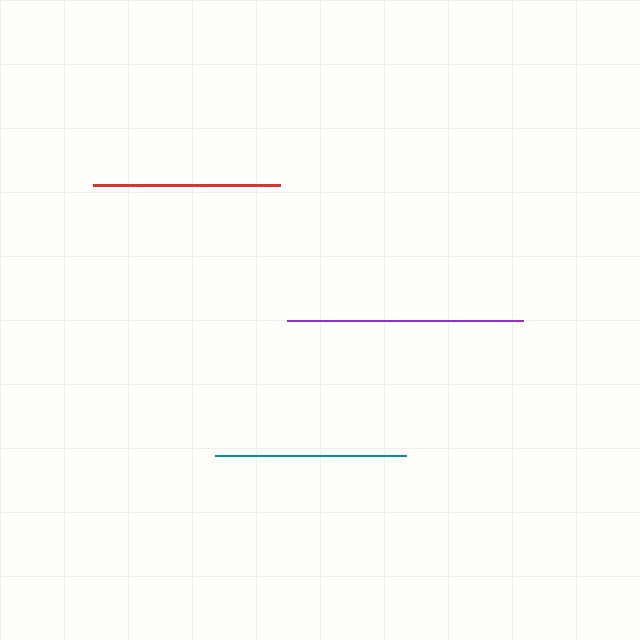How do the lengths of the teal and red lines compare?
The teal and red lines are approximately the same length.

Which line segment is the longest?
The purple line is the longest at approximately 236 pixels.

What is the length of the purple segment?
The purple segment is approximately 236 pixels long.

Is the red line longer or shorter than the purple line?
The purple line is longer than the red line.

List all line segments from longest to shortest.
From longest to shortest: purple, teal, red.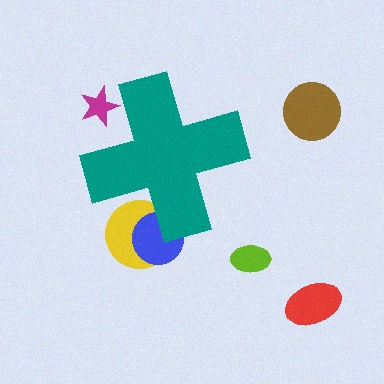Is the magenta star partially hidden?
Yes, the magenta star is partially hidden behind the teal cross.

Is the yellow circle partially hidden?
Yes, the yellow circle is partially hidden behind the teal cross.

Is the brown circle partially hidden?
No, the brown circle is fully visible.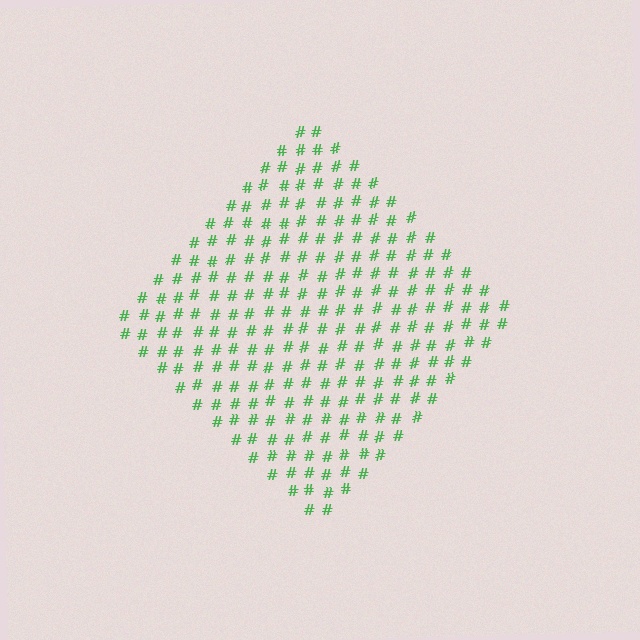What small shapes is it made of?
It is made of small hash symbols.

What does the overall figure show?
The overall figure shows a diamond.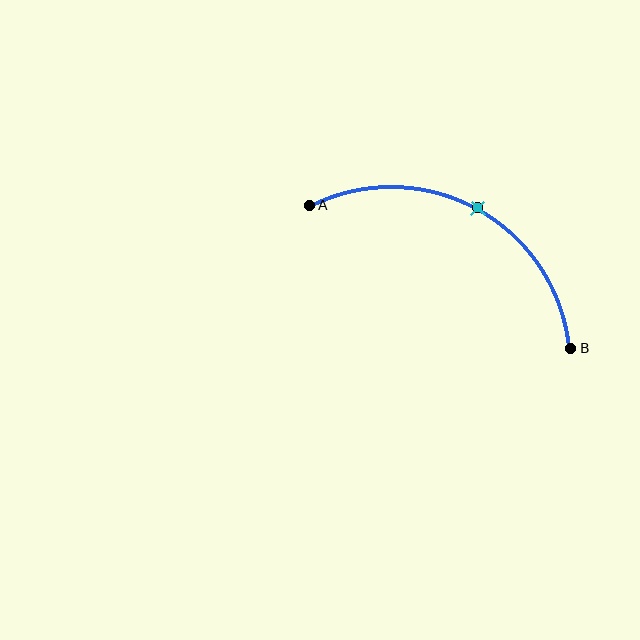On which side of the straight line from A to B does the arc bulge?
The arc bulges above the straight line connecting A and B.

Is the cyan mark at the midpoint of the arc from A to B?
Yes. The cyan mark lies on the arc at equal arc-length from both A and B — it is the arc midpoint.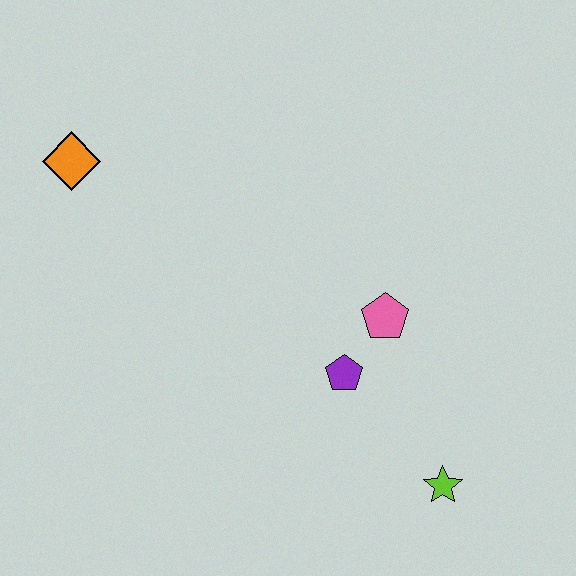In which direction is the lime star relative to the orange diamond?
The lime star is to the right of the orange diamond.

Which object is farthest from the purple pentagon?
The orange diamond is farthest from the purple pentagon.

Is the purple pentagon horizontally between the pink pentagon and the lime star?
No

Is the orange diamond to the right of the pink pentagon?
No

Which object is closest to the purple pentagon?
The pink pentagon is closest to the purple pentagon.